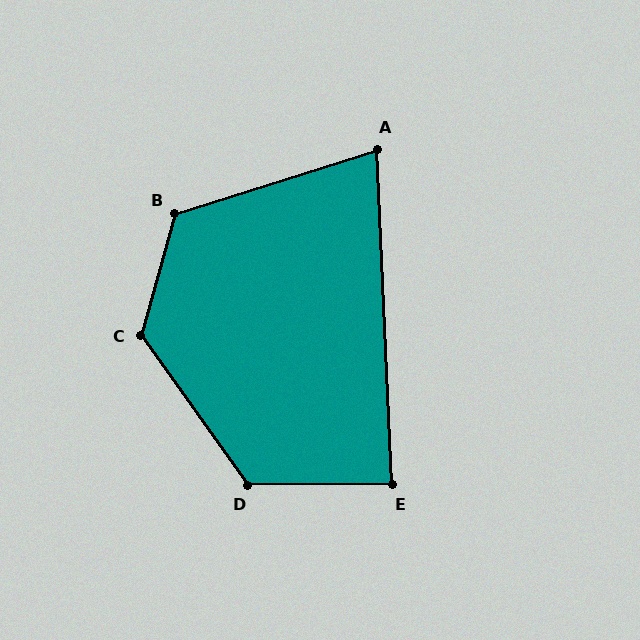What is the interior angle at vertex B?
Approximately 123 degrees (obtuse).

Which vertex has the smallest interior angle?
A, at approximately 75 degrees.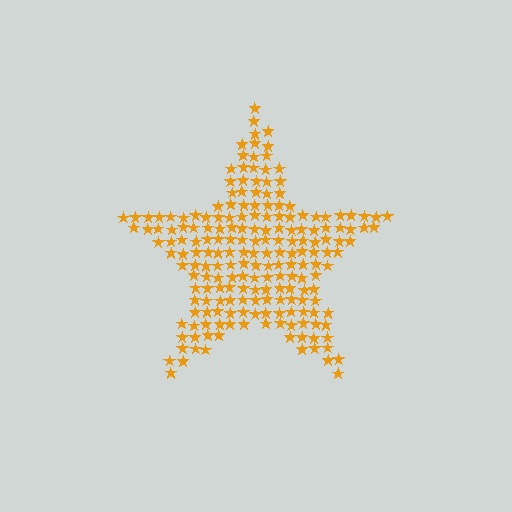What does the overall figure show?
The overall figure shows a star.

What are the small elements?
The small elements are stars.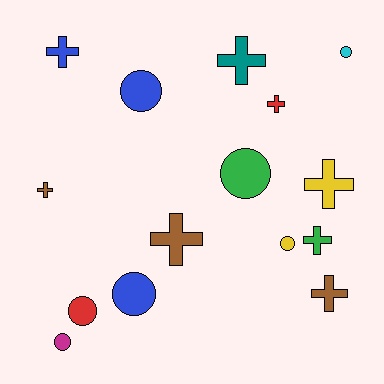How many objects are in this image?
There are 15 objects.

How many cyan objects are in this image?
There is 1 cyan object.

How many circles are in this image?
There are 7 circles.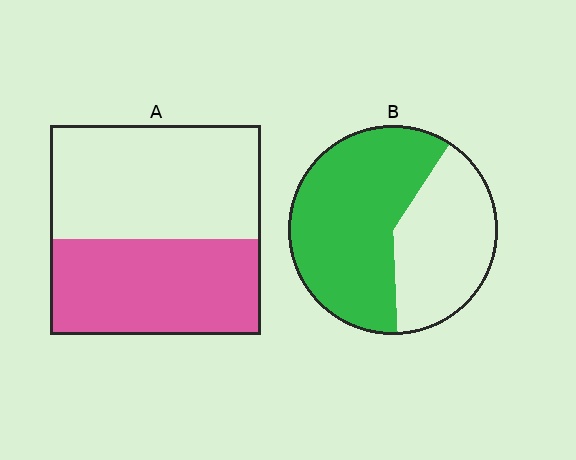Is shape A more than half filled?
No.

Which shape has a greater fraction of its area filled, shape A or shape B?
Shape B.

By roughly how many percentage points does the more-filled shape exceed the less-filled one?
By roughly 15 percentage points (B over A).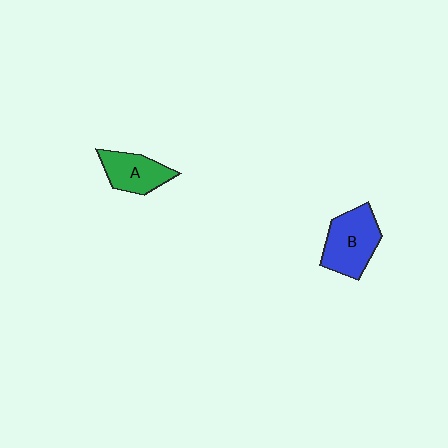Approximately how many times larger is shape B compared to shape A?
Approximately 1.3 times.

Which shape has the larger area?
Shape B (blue).